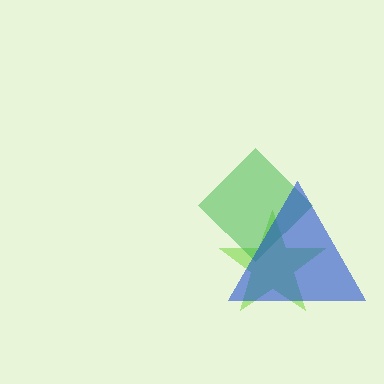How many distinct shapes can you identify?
There are 3 distinct shapes: a lime star, a green diamond, a blue triangle.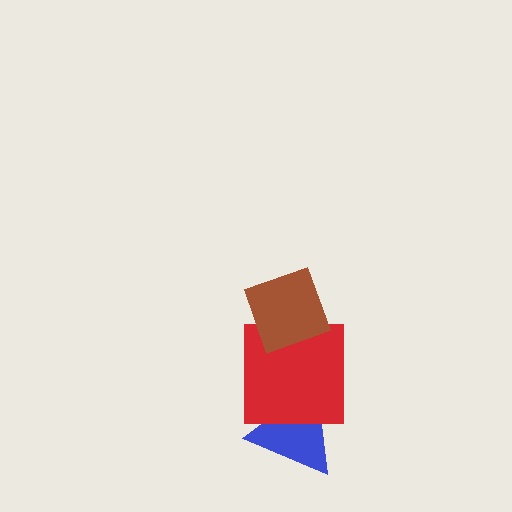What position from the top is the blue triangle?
The blue triangle is 3rd from the top.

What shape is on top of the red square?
The brown diamond is on top of the red square.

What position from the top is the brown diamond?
The brown diamond is 1st from the top.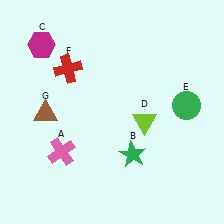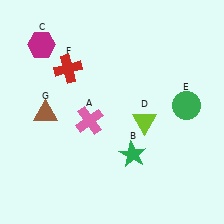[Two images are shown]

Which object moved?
The pink cross (A) moved up.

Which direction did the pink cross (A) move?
The pink cross (A) moved up.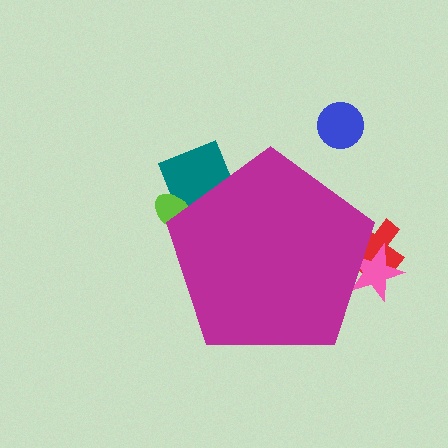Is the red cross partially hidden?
Yes, the red cross is partially hidden behind the magenta pentagon.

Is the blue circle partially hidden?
No, the blue circle is fully visible.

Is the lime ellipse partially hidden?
Yes, the lime ellipse is partially hidden behind the magenta pentagon.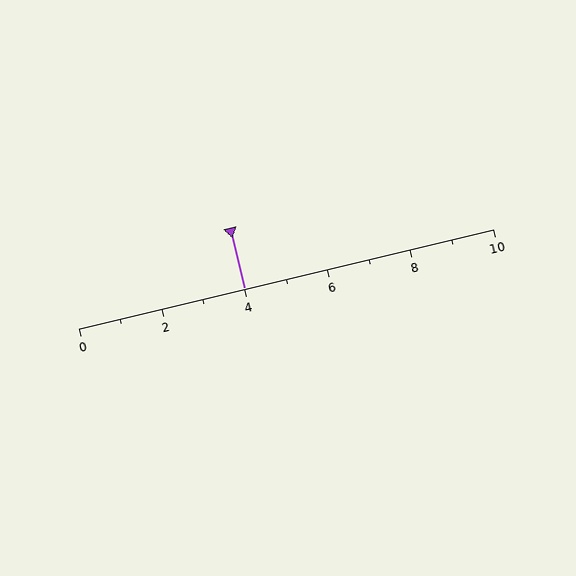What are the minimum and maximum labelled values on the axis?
The axis runs from 0 to 10.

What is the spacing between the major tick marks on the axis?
The major ticks are spaced 2 apart.